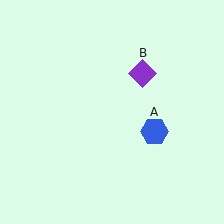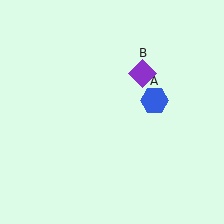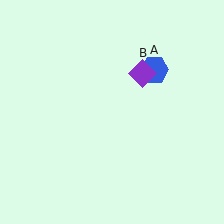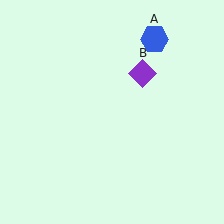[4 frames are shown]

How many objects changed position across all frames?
1 object changed position: blue hexagon (object A).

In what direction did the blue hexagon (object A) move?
The blue hexagon (object A) moved up.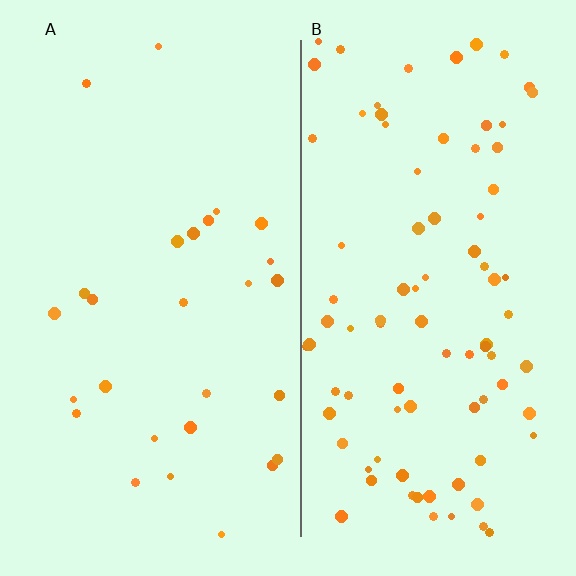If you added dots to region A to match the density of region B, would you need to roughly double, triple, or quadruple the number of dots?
Approximately triple.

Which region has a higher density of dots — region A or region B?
B (the right).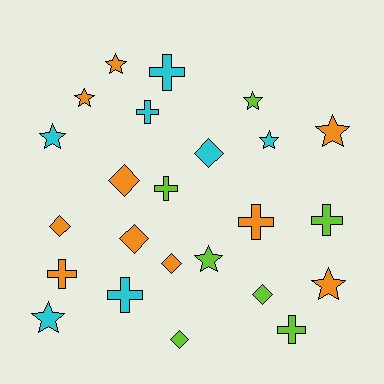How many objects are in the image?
There are 24 objects.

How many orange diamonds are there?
There are 4 orange diamonds.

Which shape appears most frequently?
Star, with 9 objects.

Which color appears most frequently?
Orange, with 10 objects.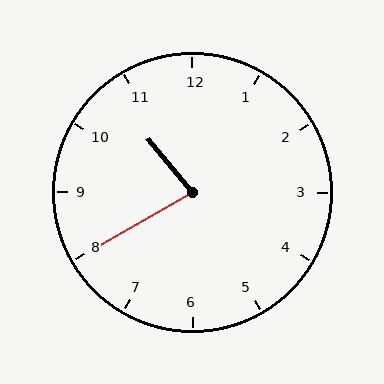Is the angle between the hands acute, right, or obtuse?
It is acute.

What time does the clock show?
10:40.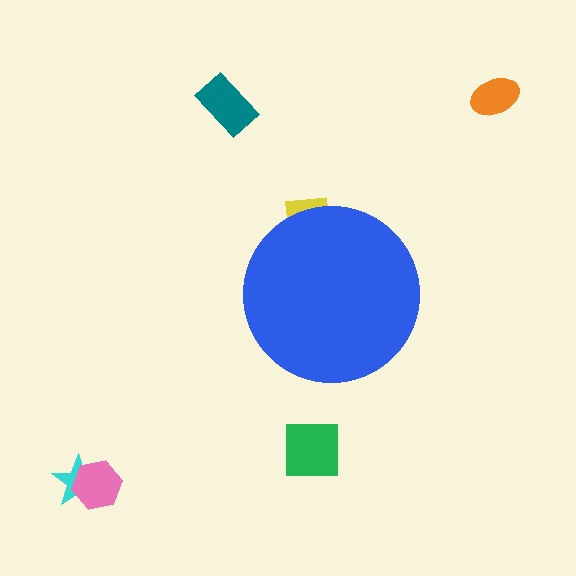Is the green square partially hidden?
No, the green square is fully visible.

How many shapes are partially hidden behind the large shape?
1 shape is partially hidden.